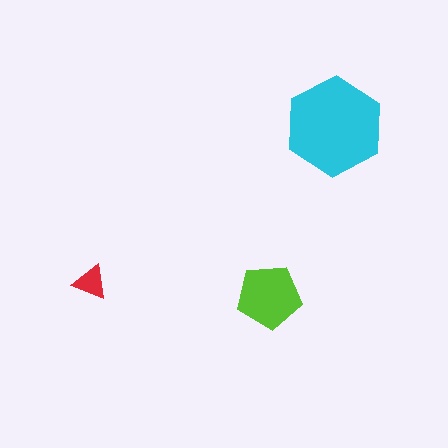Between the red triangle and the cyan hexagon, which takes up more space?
The cyan hexagon.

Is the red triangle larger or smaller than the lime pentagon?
Smaller.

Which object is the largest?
The cyan hexagon.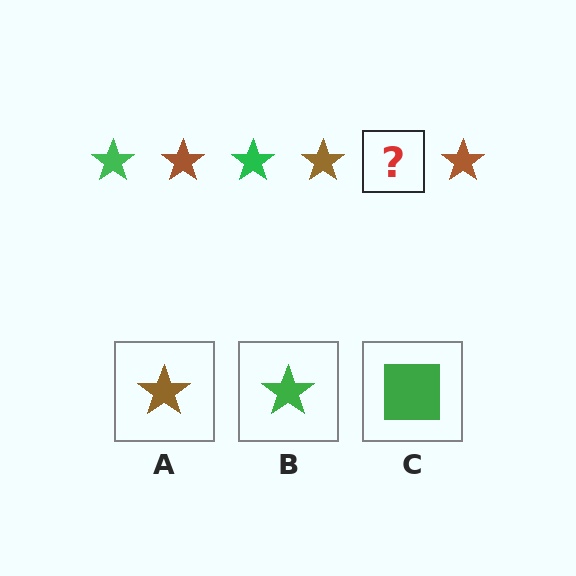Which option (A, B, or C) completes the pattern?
B.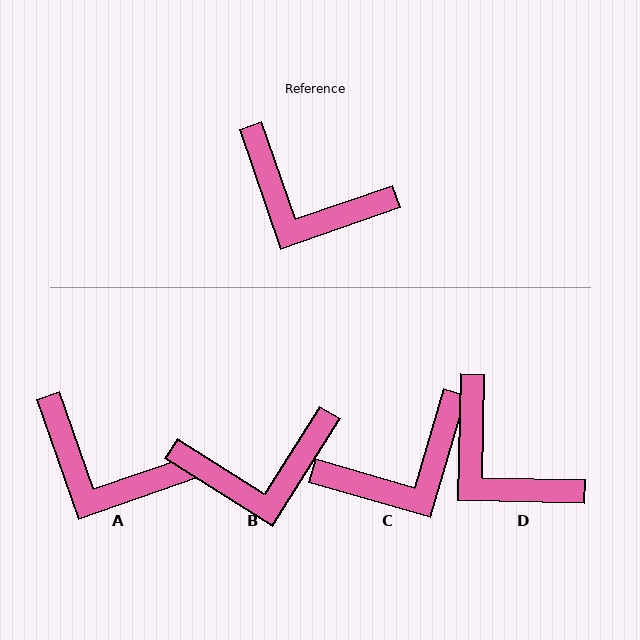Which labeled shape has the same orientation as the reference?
A.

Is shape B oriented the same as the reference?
No, it is off by about 39 degrees.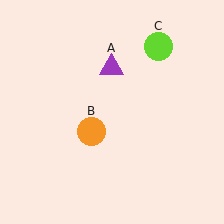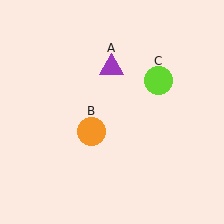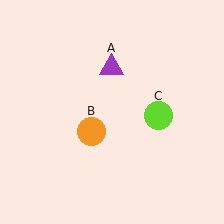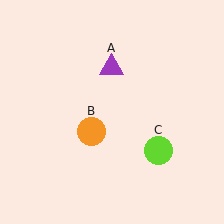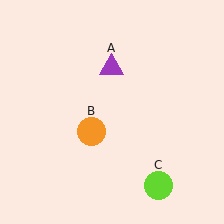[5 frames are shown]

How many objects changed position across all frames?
1 object changed position: lime circle (object C).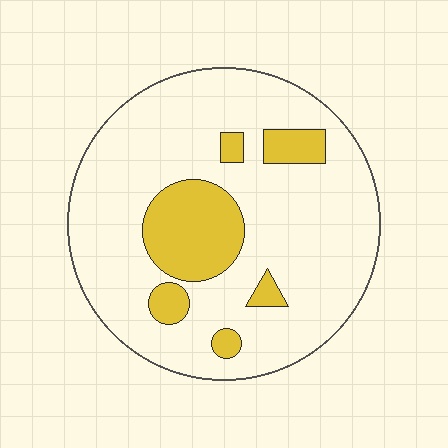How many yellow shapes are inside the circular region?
6.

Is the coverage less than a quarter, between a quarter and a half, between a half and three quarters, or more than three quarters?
Less than a quarter.